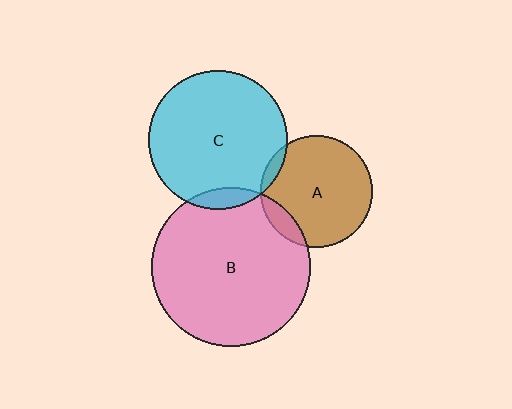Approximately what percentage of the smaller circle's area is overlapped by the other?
Approximately 5%.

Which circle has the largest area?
Circle B (pink).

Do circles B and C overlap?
Yes.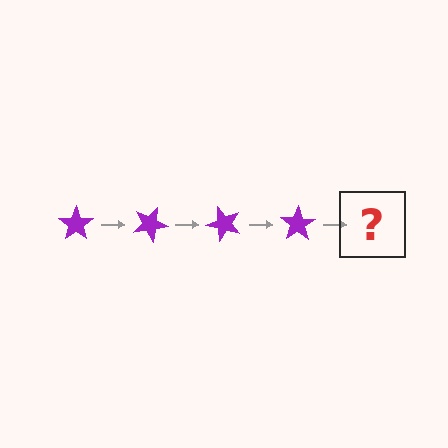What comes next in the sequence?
The next element should be a purple star rotated 100 degrees.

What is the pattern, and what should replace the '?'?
The pattern is that the star rotates 25 degrees each step. The '?' should be a purple star rotated 100 degrees.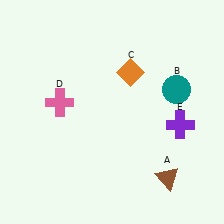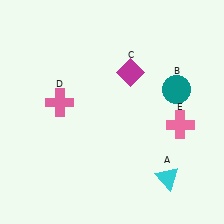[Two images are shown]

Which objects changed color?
A changed from brown to cyan. C changed from orange to magenta. E changed from purple to pink.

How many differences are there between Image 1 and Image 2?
There are 3 differences between the two images.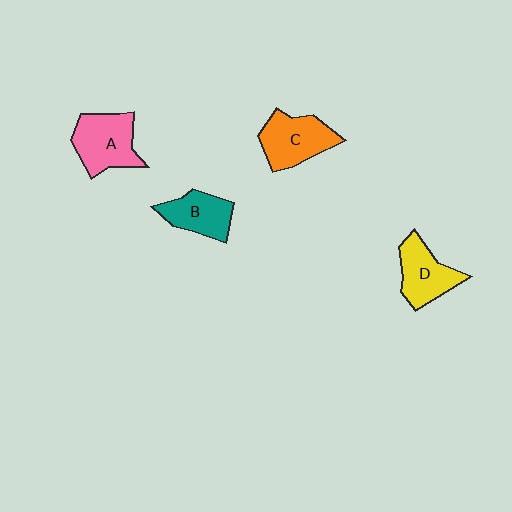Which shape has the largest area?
Shape A (pink).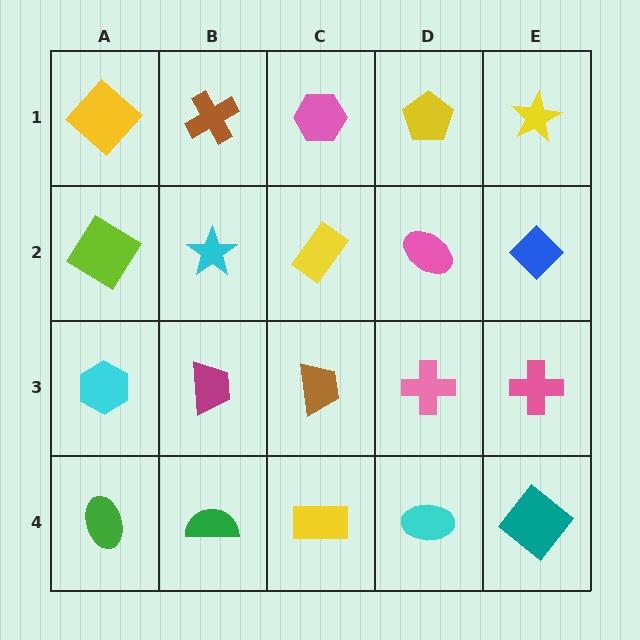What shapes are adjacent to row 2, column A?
A yellow diamond (row 1, column A), a cyan hexagon (row 3, column A), a cyan star (row 2, column B).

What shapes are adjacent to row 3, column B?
A cyan star (row 2, column B), a green semicircle (row 4, column B), a cyan hexagon (row 3, column A), a brown trapezoid (row 3, column C).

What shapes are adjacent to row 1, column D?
A pink ellipse (row 2, column D), a pink hexagon (row 1, column C), a yellow star (row 1, column E).